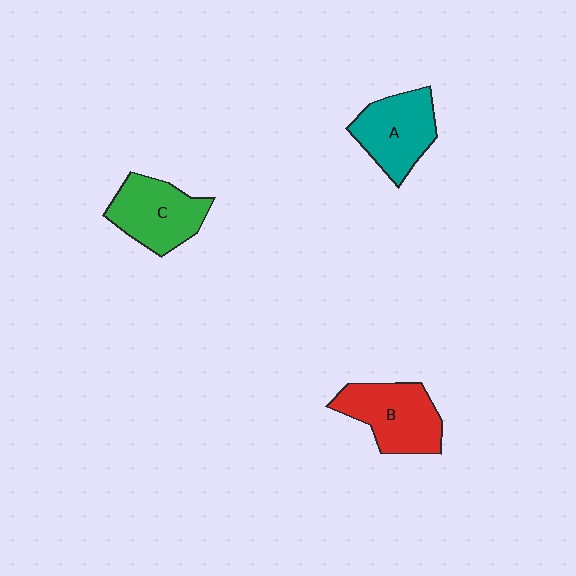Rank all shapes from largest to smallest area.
From largest to smallest: B (red), C (green), A (teal).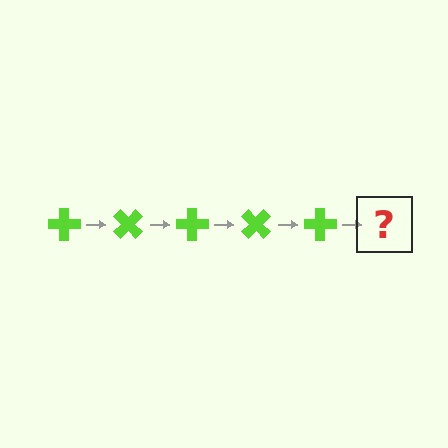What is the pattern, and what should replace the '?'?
The pattern is that the cross rotates 45 degrees each step. The '?' should be a lime cross rotated 225 degrees.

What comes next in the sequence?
The next element should be a lime cross rotated 225 degrees.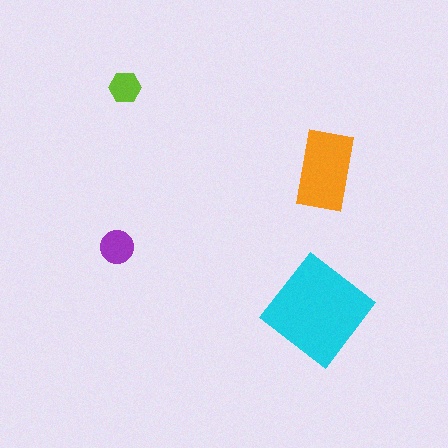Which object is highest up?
The lime hexagon is topmost.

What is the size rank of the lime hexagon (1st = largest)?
4th.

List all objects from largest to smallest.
The cyan diamond, the orange rectangle, the purple circle, the lime hexagon.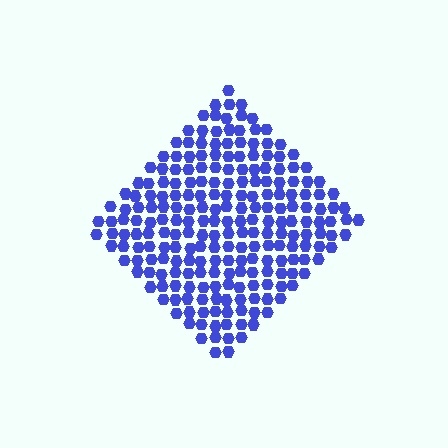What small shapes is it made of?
It is made of small hexagons.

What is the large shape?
The large shape is a diamond.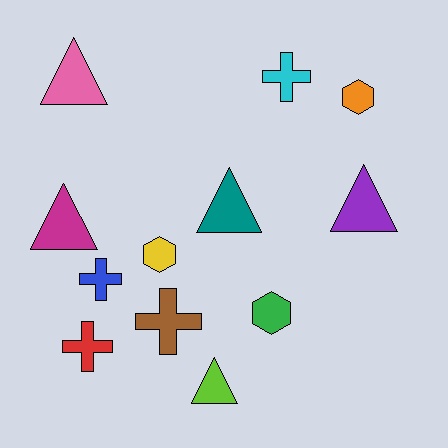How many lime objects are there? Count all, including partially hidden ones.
There is 1 lime object.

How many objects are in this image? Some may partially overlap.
There are 12 objects.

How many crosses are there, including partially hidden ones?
There are 4 crosses.